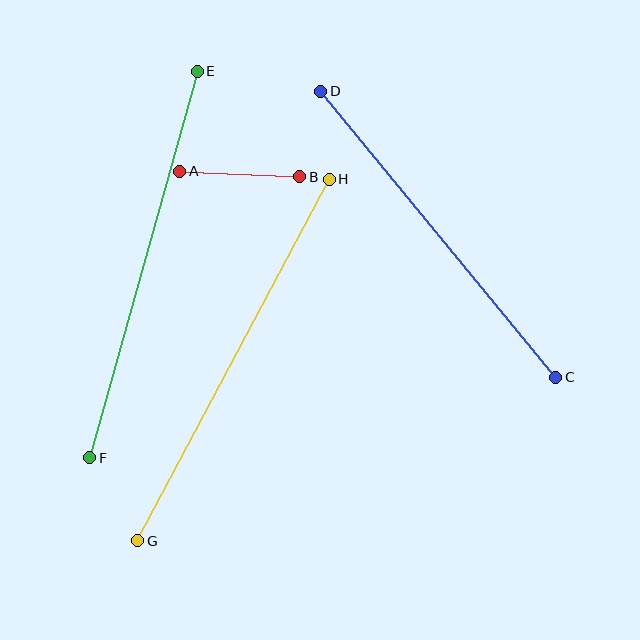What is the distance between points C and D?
The distance is approximately 370 pixels.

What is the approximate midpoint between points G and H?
The midpoint is at approximately (233, 360) pixels.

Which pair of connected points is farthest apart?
Points G and H are farthest apart.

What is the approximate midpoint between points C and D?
The midpoint is at approximately (438, 234) pixels.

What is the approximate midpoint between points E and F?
The midpoint is at approximately (143, 264) pixels.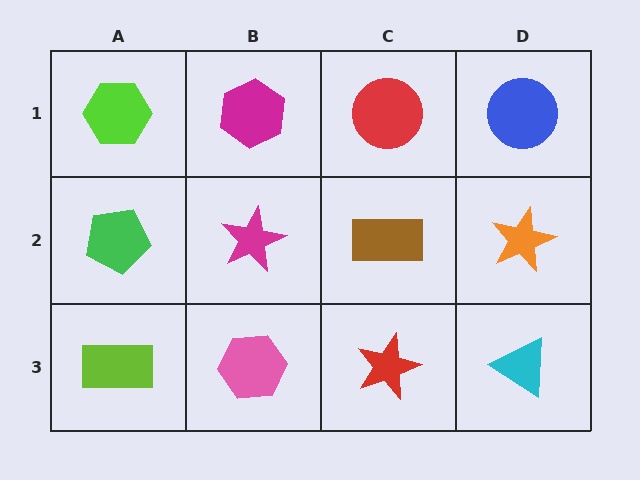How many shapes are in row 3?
4 shapes.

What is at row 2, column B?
A magenta star.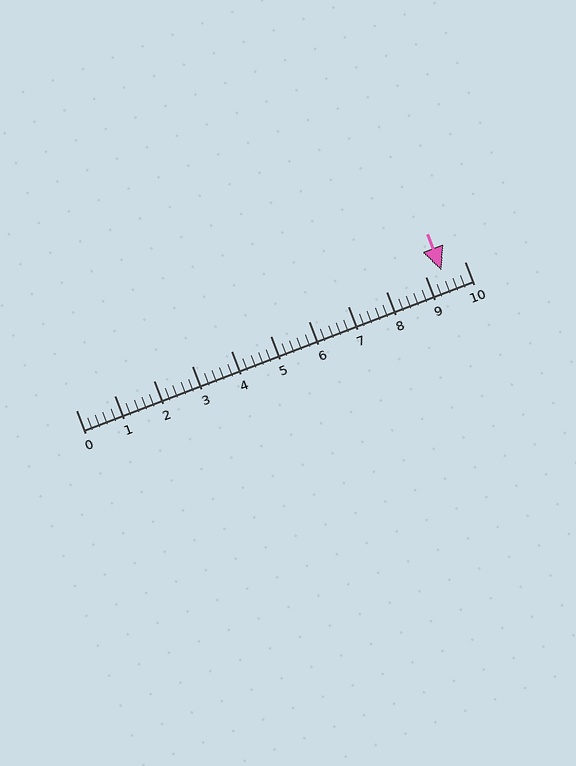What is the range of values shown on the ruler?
The ruler shows values from 0 to 10.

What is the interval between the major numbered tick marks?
The major tick marks are spaced 1 units apart.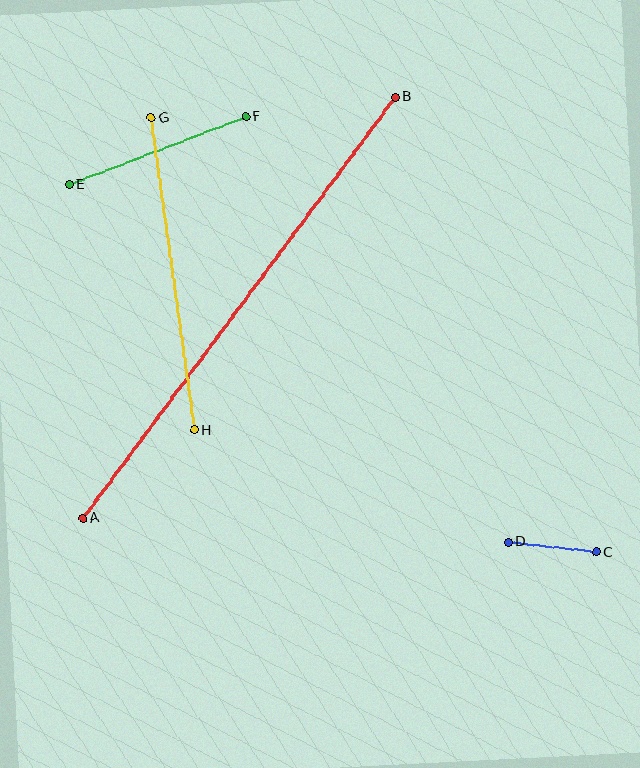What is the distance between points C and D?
The distance is approximately 88 pixels.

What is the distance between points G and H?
The distance is approximately 316 pixels.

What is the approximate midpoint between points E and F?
The midpoint is at approximately (157, 151) pixels.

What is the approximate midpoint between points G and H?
The midpoint is at approximately (173, 274) pixels.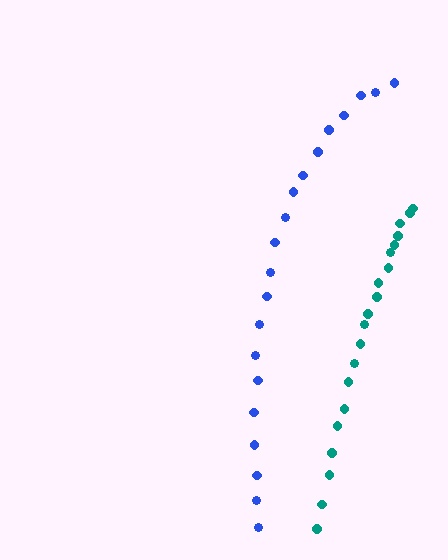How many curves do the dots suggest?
There are 2 distinct paths.